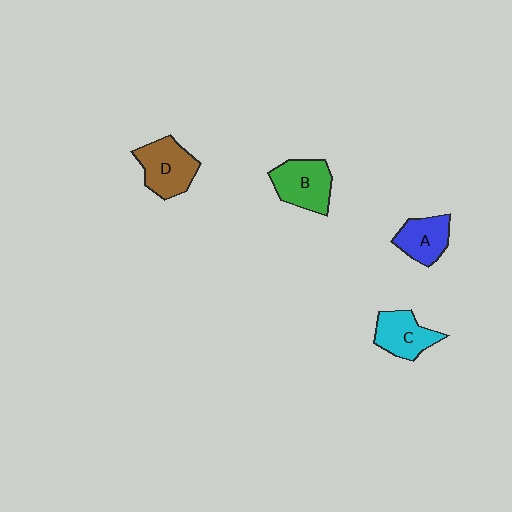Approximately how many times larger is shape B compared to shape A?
Approximately 1.3 times.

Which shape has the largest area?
Shape D (brown).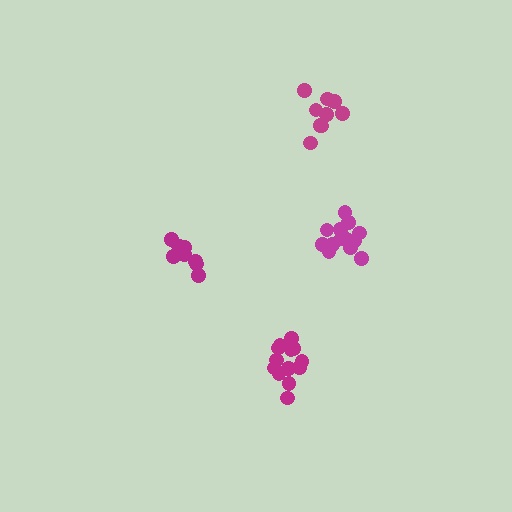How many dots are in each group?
Group 1: 10 dots, Group 2: 9 dots, Group 3: 13 dots, Group 4: 14 dots (46 total).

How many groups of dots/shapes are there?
There are 4 groups.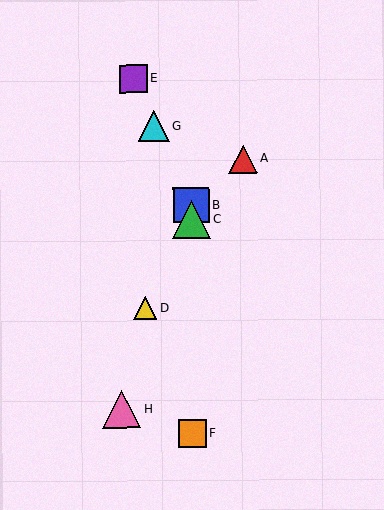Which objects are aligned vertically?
Objects B, C, F are aligned vertically.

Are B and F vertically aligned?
Yes, both are at x≈191.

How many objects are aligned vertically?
3 objects (B, C, F) are aligned vertically.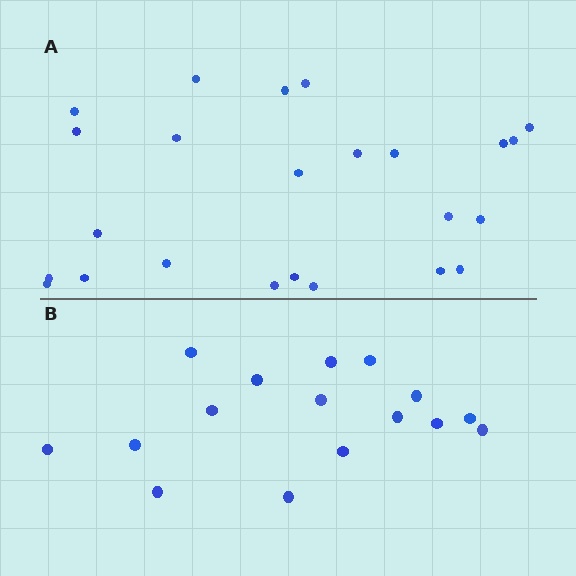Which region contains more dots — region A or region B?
Region A (the top region) has more dots.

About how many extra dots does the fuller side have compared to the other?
Region A has roughly 8 or so more dots than region B.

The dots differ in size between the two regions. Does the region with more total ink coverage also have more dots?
No. Region B has more total ink coverage because its dots are larger, but region A actually contains more individual dots. Total area can be misleading — the number of items is what matters here.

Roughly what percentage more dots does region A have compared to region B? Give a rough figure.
About 50% more.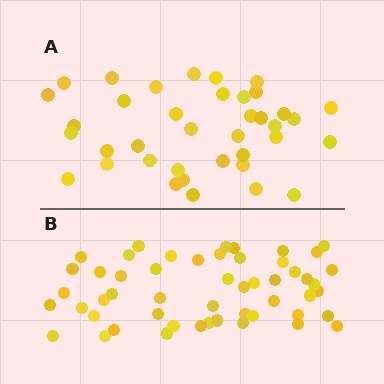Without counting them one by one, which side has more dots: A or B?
Region B (the bottom region) has more dots.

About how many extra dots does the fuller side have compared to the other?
Region B has approximately 15 more dots than region A.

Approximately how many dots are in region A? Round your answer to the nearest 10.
About 40 dots. (The exact count is 38, which rounds to 40.)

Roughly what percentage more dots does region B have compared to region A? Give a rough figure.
About 35% more.